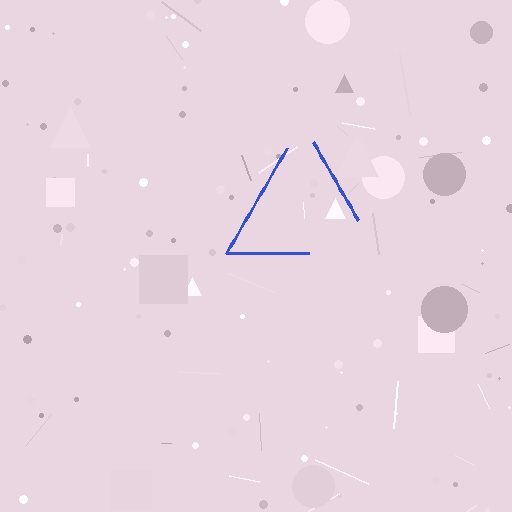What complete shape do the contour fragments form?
The contour fragments form a triangle.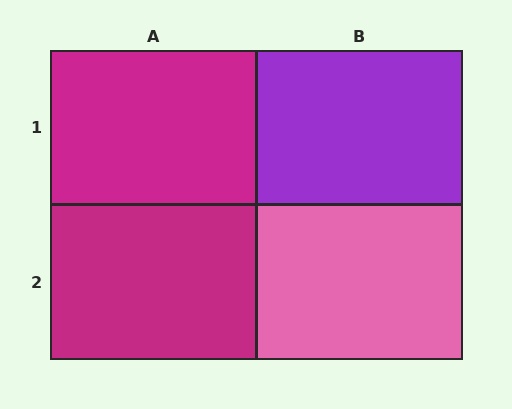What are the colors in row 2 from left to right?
Magenta, pink.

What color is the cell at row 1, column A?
Magenta.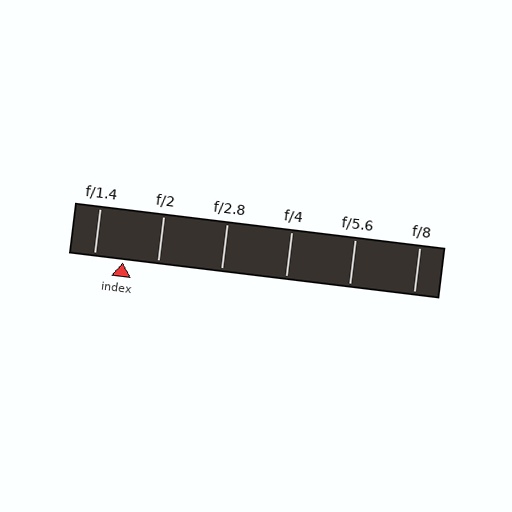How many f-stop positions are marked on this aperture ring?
There are 6 f-stop positions marked.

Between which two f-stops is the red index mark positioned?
The index mark is between f/1.4 and f/2.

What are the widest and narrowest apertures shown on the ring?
The widest aperture shown is f/1.4 and the narrowest is f/8.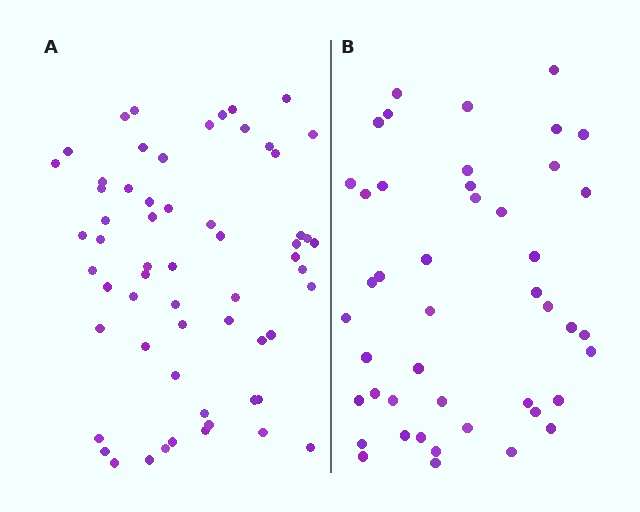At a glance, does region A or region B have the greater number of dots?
Region A (the left region) has more dots.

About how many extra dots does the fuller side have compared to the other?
Region A has approximately 15 more dots than region B.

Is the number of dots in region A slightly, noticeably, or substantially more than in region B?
Region A has noticeably more, but not dramatically so. The ratio is roughly 1.3 to 1.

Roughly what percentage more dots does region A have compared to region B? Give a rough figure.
About 35% more.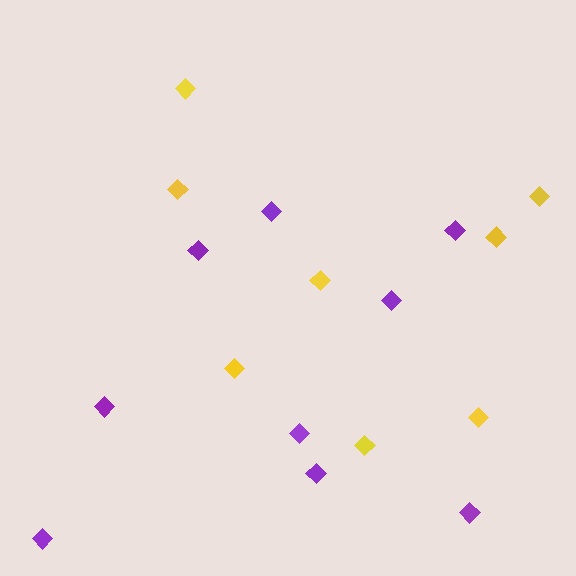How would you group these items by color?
There are 2 groups: one group of yellow diamonds (8) and one group of purple diamonds (9).